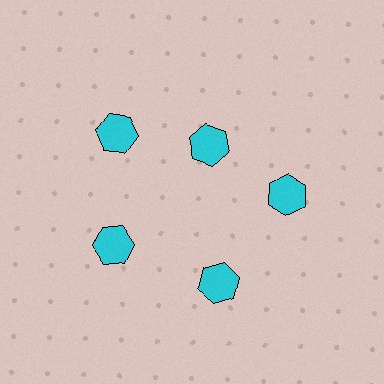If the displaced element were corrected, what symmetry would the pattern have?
It would have 5-fold rotational symmetry — the pattern would map onto itself every 72 degrees.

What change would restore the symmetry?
The symmetry would be restored by moving it outward, back onto the ring so that all 5 hexagons sit at equal angles and equal distance from the center.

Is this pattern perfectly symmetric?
No. The 5 cyan hexagons are arranged in a ring, but one element near the 1 o'clock position is pulled inward toward the center, breaking the 5-fold rotational symmetry.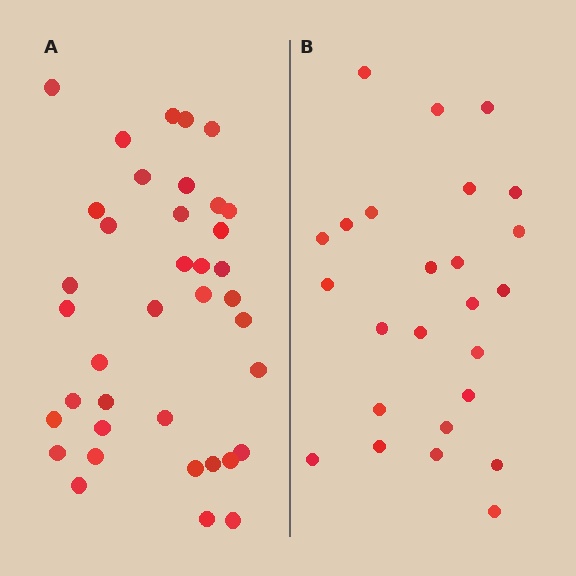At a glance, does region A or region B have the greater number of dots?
Region A (the left region) has more dots.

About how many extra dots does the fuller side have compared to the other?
Region A has approximately 15 more dots than region B.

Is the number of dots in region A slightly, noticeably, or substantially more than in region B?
Region A has substantially more. The ratio is roughly 1.5 to 1.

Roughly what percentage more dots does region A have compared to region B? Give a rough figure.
About 50% more.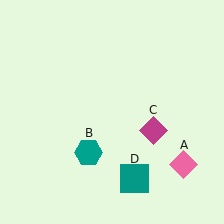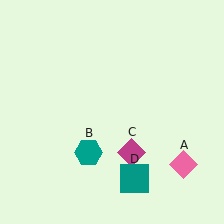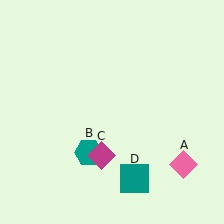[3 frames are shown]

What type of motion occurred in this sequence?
The magenta diamond (object C) rotated clockwise around the center of the scene.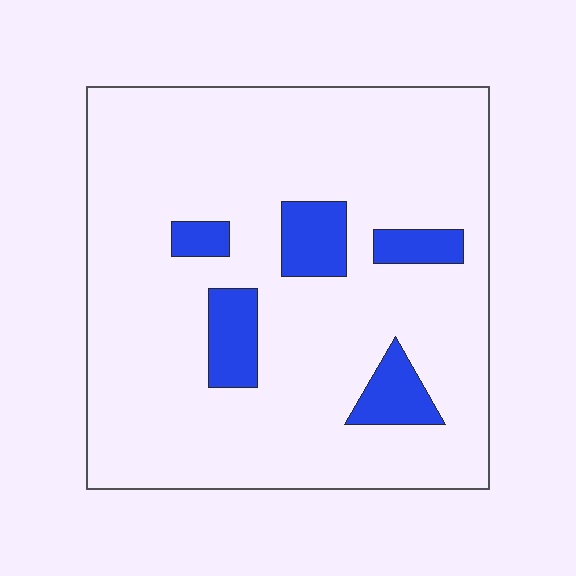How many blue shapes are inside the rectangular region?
5.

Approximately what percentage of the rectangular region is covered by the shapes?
Approximately 10%.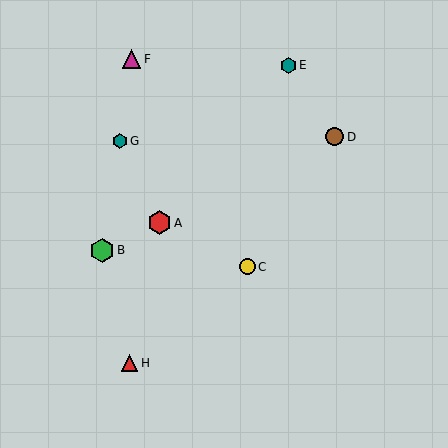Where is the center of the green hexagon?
The center of the green hexagon is at (102, 250).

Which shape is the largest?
The red hexagon (labeled A) is the largest.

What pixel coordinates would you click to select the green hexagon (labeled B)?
Click at (102, 250) to select the green hexagon B.